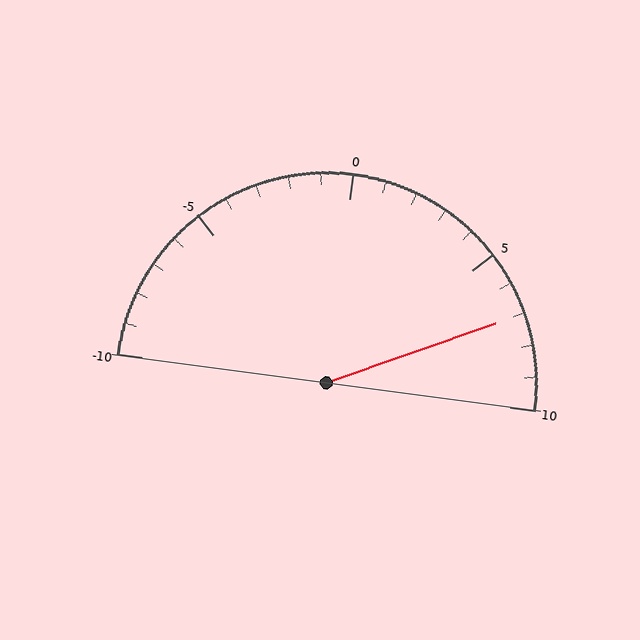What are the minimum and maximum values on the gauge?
The gauge ranges from -10 to 10.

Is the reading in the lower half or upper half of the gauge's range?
The reading is in the upper half of the range (-10 to 10).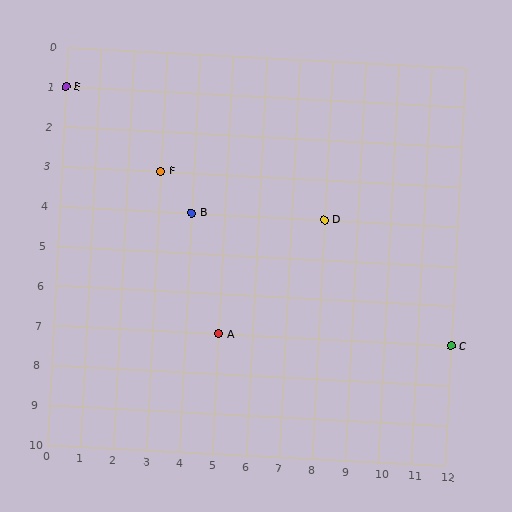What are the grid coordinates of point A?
Point A is at grid coordinates (5, 7).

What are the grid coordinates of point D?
Point D is at grid coordinates (8, 4).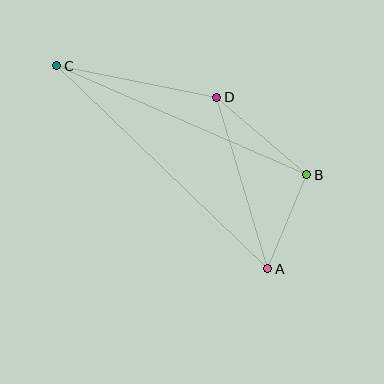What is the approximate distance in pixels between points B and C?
The distance between B and C is approximately 273 pixels.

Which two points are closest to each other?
Points A and B are closest to each other.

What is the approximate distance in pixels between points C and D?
The distance between C and D is approximately 163 pixels.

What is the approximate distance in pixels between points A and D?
The distance between A and D is approximately 178 pixels.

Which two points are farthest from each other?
Points A and C are farthest from each other.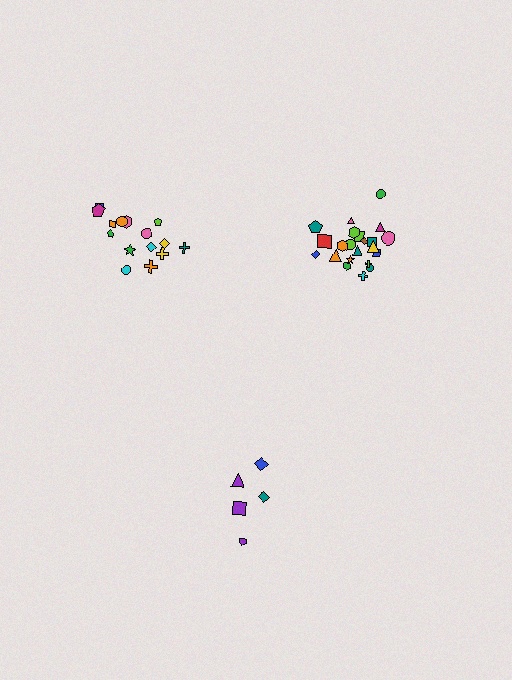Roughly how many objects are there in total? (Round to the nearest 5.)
Roughly 40 objects in total.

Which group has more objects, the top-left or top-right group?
The top-right group.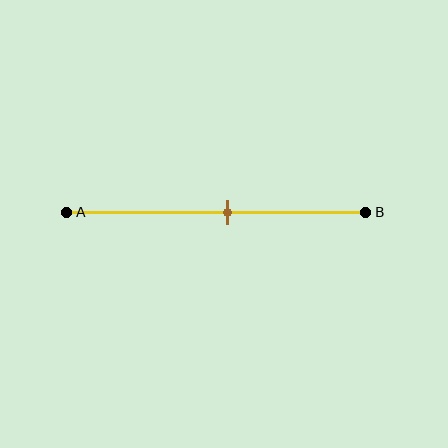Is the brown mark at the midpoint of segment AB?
No, the mark is at about 55% from A, not at the 50% midpoint.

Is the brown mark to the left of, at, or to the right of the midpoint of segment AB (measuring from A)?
The brown mark is to the right of the midpoint of segment AB.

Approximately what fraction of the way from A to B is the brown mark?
The brown mark is approximately 55% of the way from A to B.